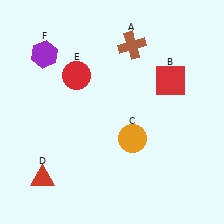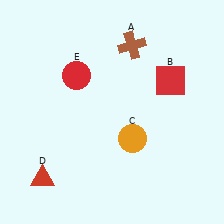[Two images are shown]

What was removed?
The purple hexagon (F) was removed in Image 2.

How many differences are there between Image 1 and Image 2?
There is 1 difference between the two images.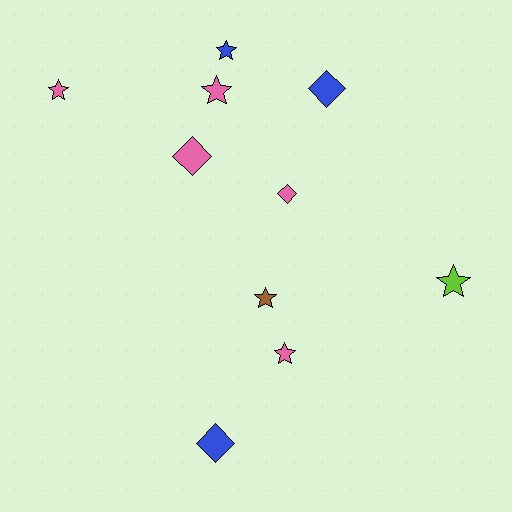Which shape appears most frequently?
Star, with 6 objects.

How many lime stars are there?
There is 1 lime star.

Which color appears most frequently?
Pink, with 5 objects.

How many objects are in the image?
There are 10 objects.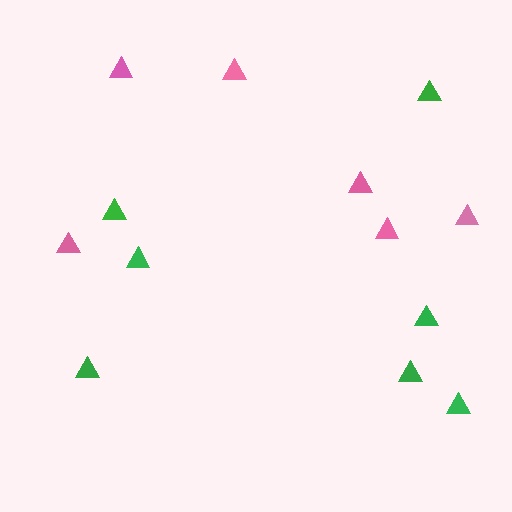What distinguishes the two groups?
There are 2 groups: one group of green triangles (7) and one group of pink triangles (6).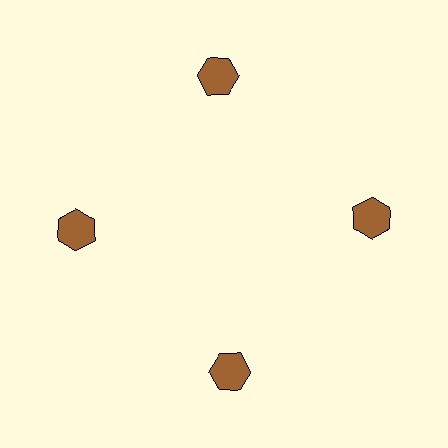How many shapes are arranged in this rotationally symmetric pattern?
There are 4 shapes, arranged in 4 groups of 1.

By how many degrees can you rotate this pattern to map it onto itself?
The pattern maps onto itself every 90 degrees of rotation.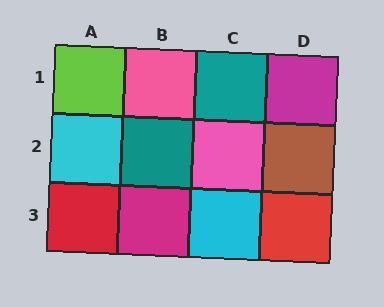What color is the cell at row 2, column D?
Brown.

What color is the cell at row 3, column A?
Red.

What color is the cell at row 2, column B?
Teal.